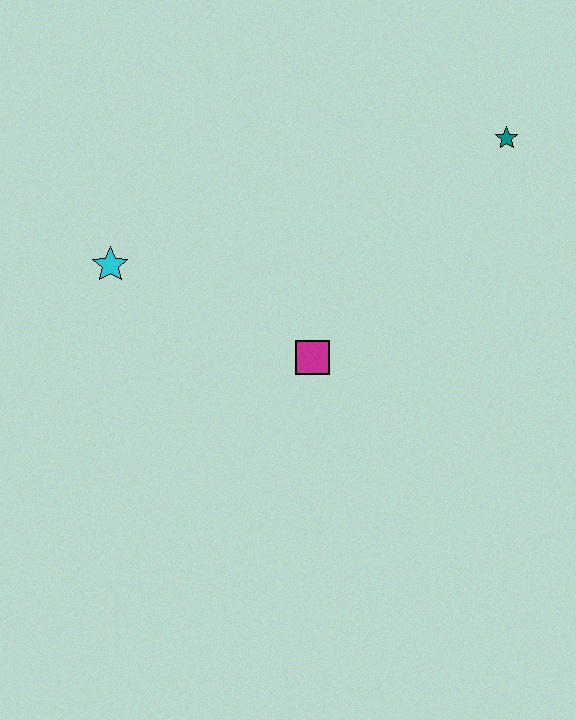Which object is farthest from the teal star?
The cyan star is farthest from the teal star.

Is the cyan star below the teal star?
Yes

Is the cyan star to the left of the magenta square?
Yes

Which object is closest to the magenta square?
The cyan star is closest to the magenta square.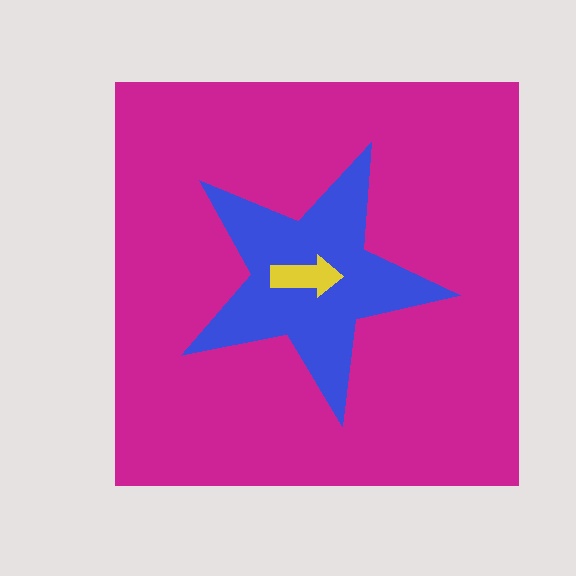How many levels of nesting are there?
3.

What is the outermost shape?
The magenta square.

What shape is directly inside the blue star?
The yellow arrow.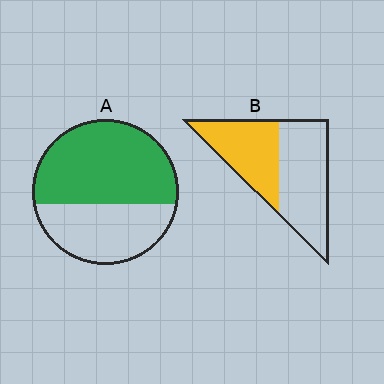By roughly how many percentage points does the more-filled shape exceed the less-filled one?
By roughly 15 percentage points (A over B).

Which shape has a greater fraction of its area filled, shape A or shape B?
Shape A.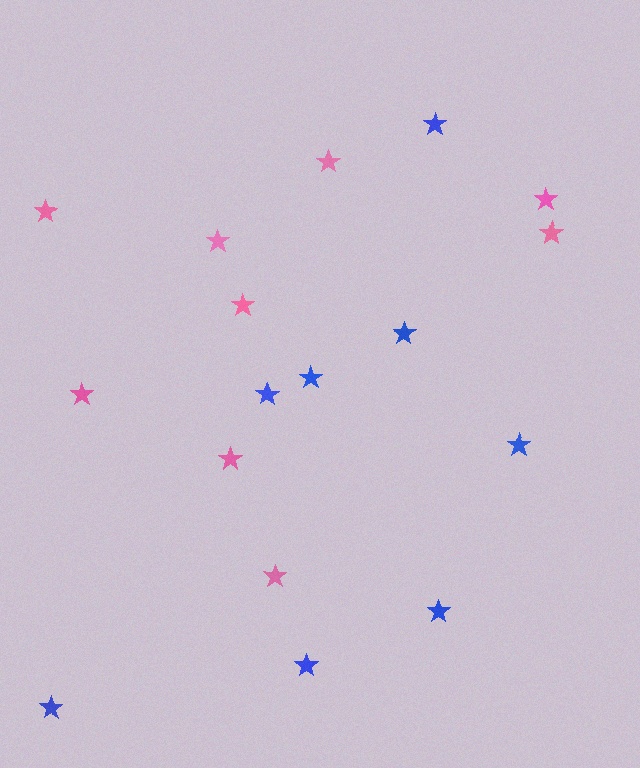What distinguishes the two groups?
There are 2 groups: one group of pink stars (9) and one group of blue stars (8).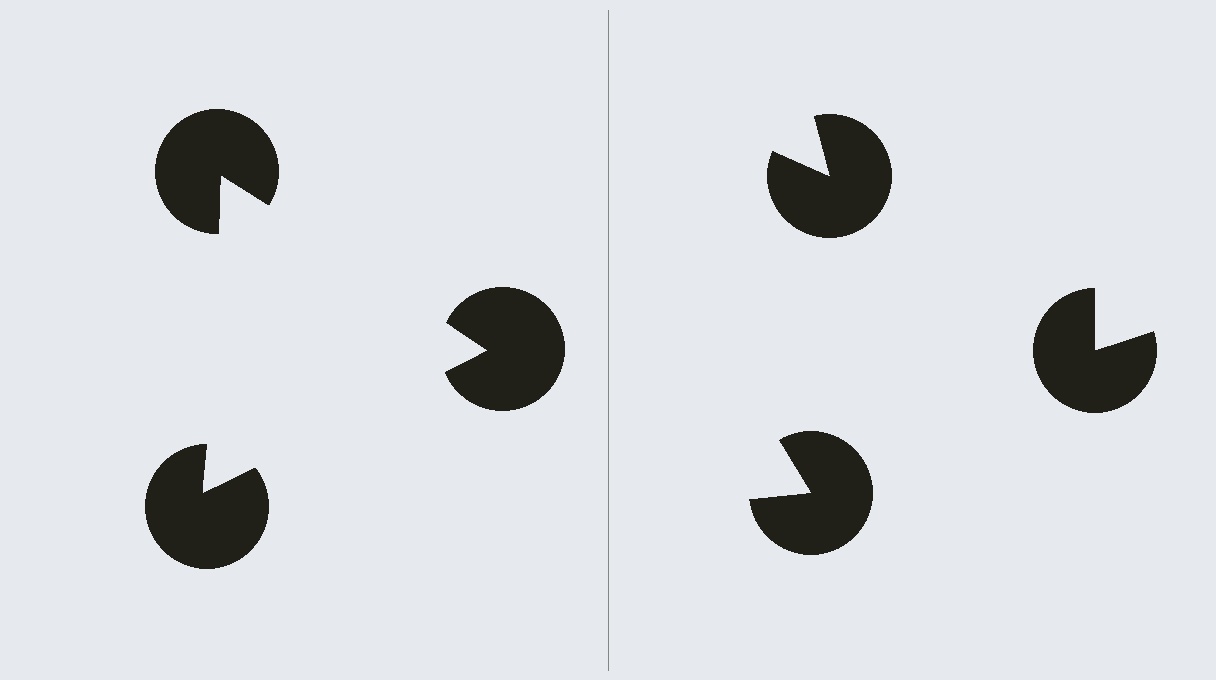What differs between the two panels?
The pac-man discs are positioned identically on both sides; only the wedge orientations differ. On the left they align to a triangle; on the right they are misaligned.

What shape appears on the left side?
An illusory triangle.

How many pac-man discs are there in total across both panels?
6 — 3 on each side.